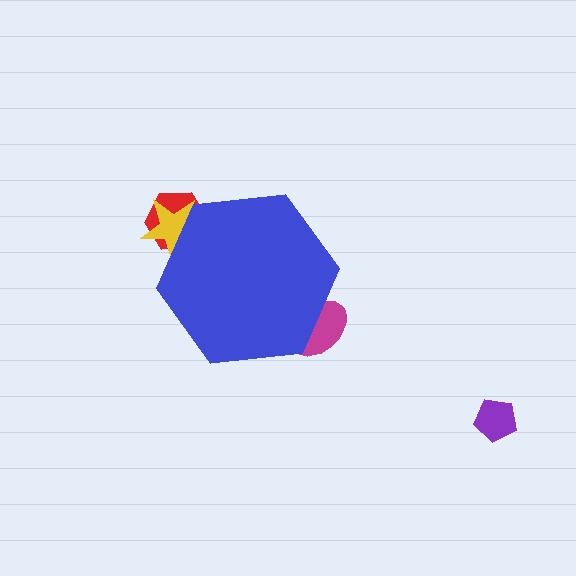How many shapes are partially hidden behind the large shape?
3 shapes are partially hidden.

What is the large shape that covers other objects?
A blue hexagon.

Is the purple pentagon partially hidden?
No, the purple pentagon is fully visible.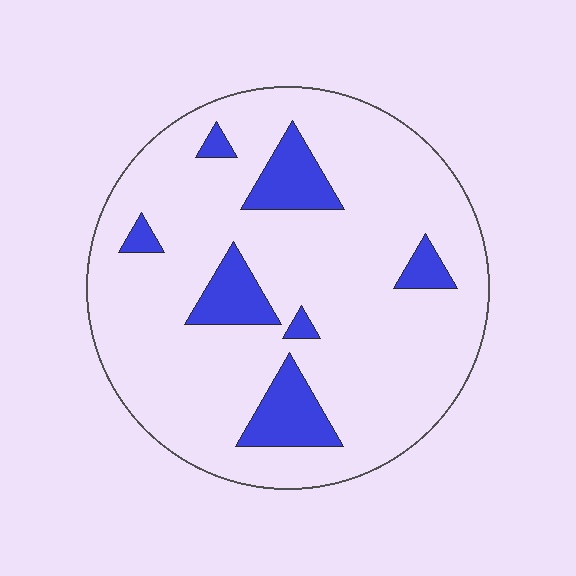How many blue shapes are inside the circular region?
7.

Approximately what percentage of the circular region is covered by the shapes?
Approximately 15%.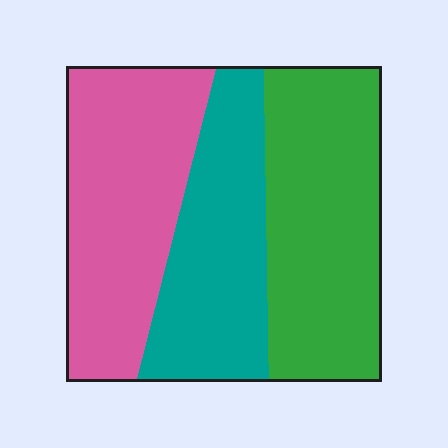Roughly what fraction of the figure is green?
Green takes up about three eighths (3/8) of the figure.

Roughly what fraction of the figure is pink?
Pink takes up about one third (1/3) of the figure.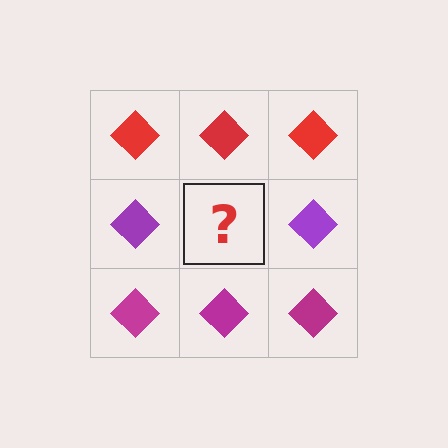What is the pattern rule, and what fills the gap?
The rule is that each row has a consistent color. The gap should be filled with a purple diamond.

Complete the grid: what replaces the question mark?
The question mark should be replaced with a purple diamond.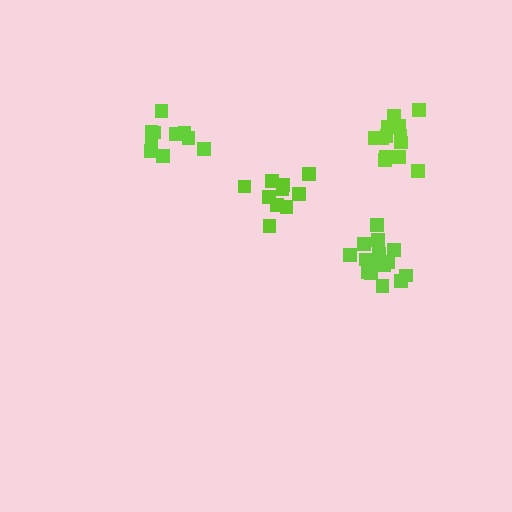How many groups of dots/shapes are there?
There are 4 groups.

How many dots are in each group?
Group 1: 14 dots, Group 2: 10 dots, Group 3: 16 dots, Group 4: 10 dots (50 total).